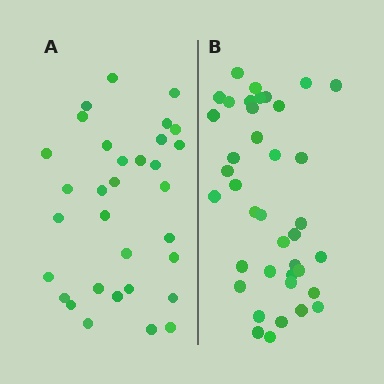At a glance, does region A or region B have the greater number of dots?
Region B (the right region) has more dots.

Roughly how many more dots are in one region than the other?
Region B has roughly 8 or so more dots than region A.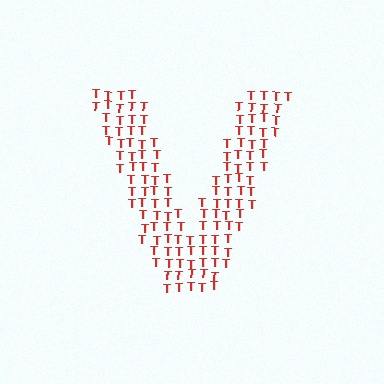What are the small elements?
The small elements are letter T's.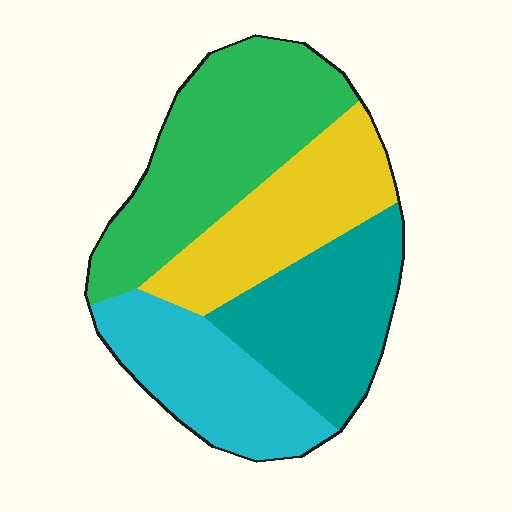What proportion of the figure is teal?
Teal takes up about one quarter (1/4) of the figure.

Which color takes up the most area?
Green, at roughly 30%.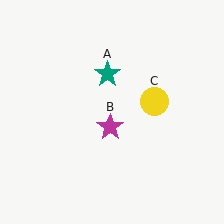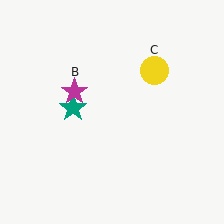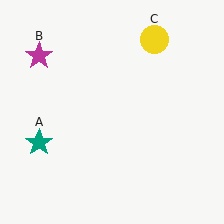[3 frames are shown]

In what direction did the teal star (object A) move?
The teal star (object A) moved down and to the left.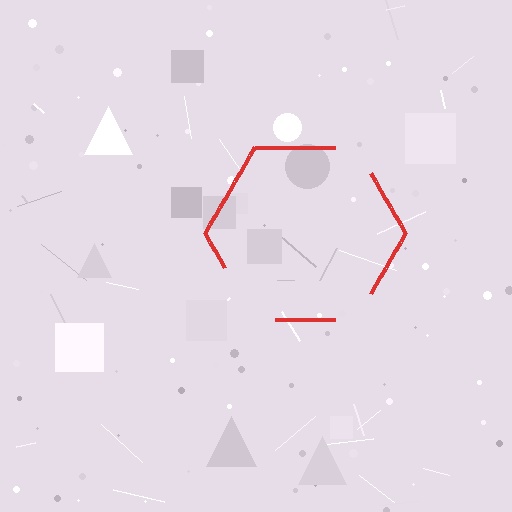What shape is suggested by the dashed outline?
The dashed outline suggests a hexagon.